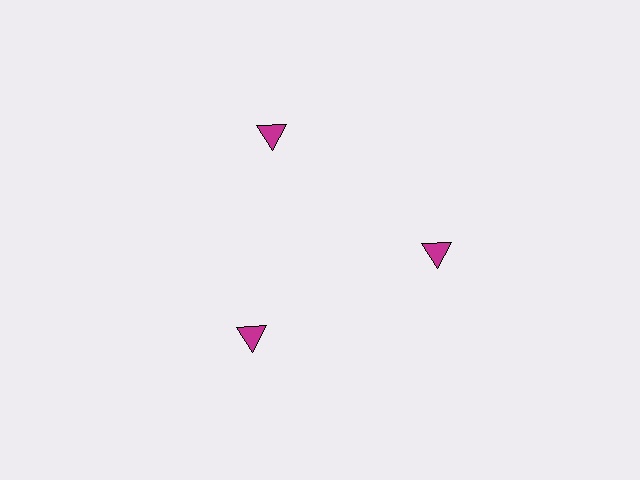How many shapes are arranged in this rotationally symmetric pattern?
There are 3 shapes, arranged in 3 groups of 1.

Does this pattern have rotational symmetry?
Yes, this pattern has 3-fold rotational symmetry. It looks the same after rotating 120 degrees around the center.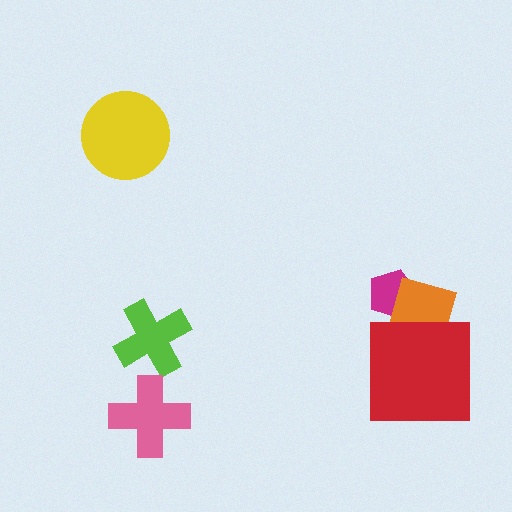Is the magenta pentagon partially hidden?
Yes, it is partially covered by another shape.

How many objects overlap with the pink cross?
0 objects overlap with the pink cross.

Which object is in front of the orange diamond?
The red square is in front of the orange diamond.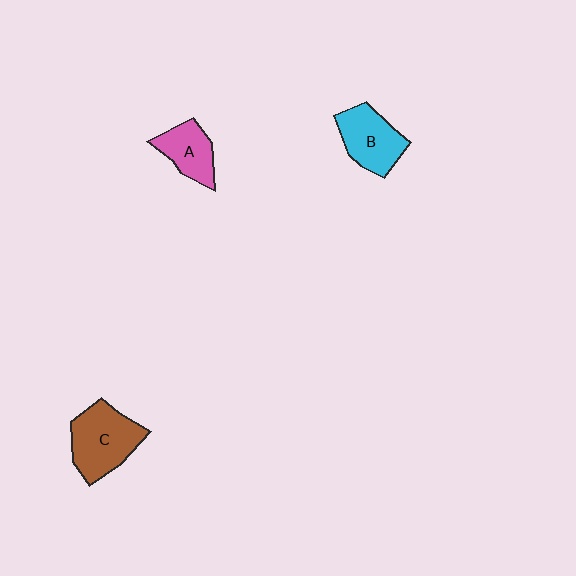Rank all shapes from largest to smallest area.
From largest to smallest: C (brown), B (cyan), A (pink).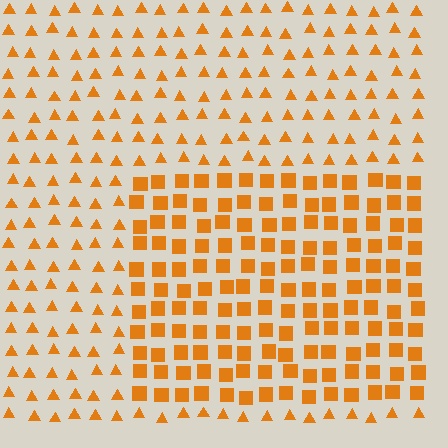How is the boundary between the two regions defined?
The boundary is defined by a change in element shape: squares inside vs. triangles outside. All elements share the same color and spacing.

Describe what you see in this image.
The image is filled with small orange elements arranged in a uniform grid. A rectangle-shaped region contains squares, while the surrounding area contains triangles. The boundary is defined purely by the change in element shape.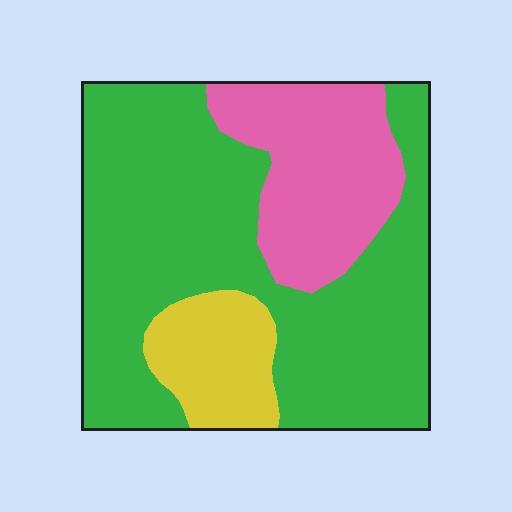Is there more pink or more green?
Green.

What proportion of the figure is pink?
Pink takes up about one quarter (1/4) of the figure.